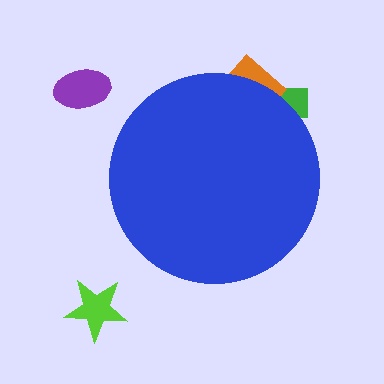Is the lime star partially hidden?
No, the lime star is fully visible.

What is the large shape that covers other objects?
A blue circle.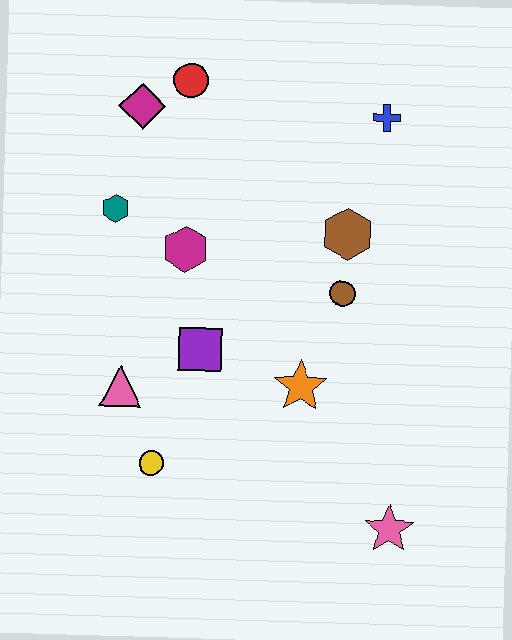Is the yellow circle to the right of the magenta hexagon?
No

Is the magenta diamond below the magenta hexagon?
No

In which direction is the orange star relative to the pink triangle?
The orange star is to the right of the pink triangle.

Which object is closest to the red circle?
The magenta diamond is closest to the red circle.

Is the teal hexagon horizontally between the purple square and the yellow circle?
No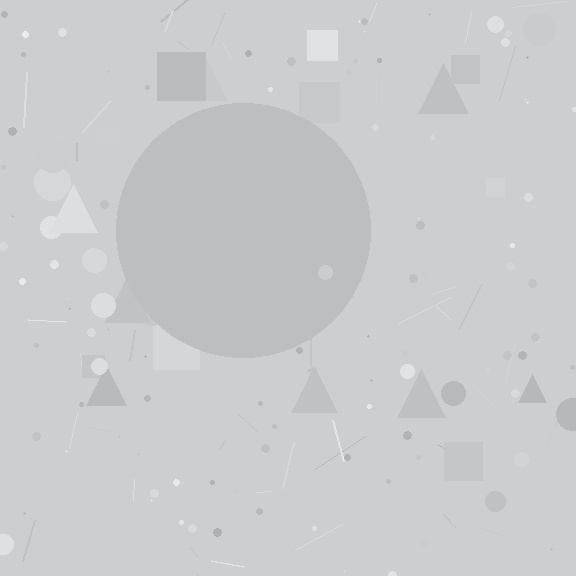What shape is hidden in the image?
A circle is hidden in the image.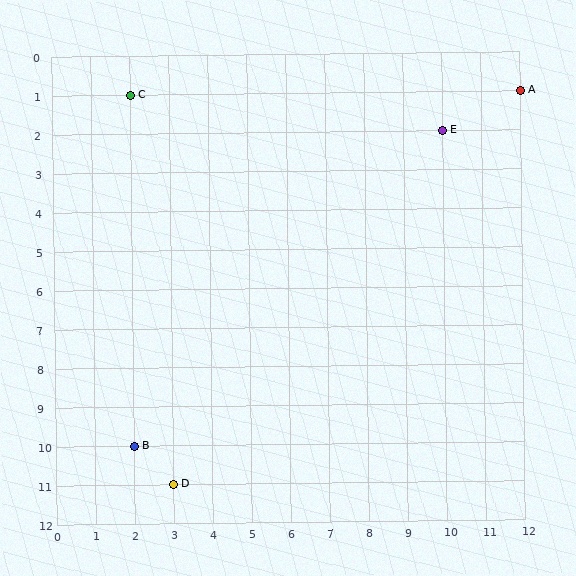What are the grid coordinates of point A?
Point A is at grid coordinates (12, 1).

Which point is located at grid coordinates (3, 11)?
Point D is at (3, 11).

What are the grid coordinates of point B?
Point B is at grid coordinates (2, 10).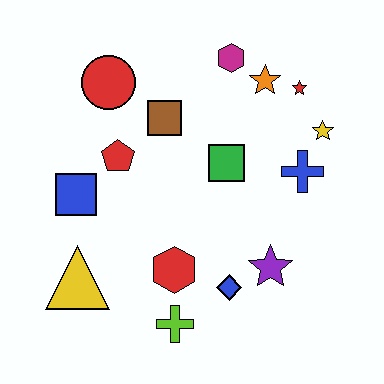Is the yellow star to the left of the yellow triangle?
No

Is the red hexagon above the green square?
No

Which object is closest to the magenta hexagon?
The orange star is closest to the magenta hexagon.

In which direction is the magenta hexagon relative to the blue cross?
The magenta hexagon is above the blue cross.